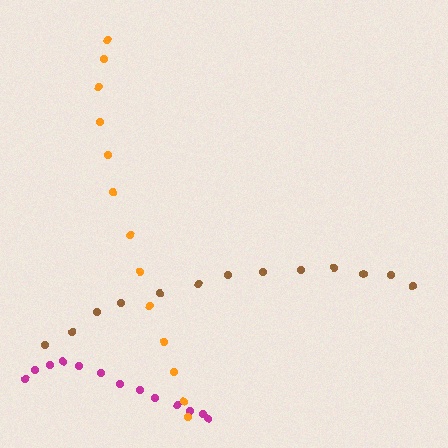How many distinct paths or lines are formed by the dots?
There are 3 distinct paths.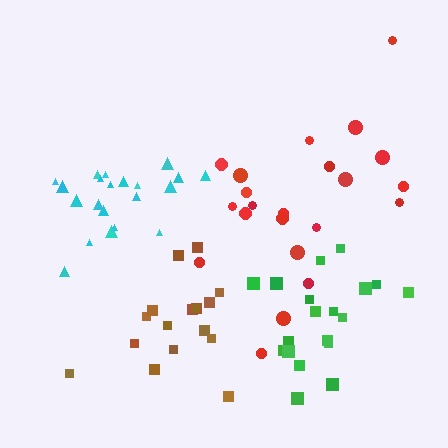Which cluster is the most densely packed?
Cyan.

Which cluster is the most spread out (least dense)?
Red.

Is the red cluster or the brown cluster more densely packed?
Brown.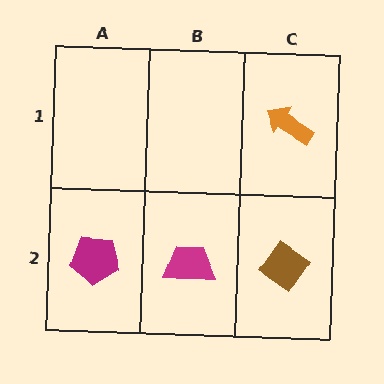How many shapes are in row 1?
1 shape.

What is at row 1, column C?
An orange arrow.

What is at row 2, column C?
A brown diamond.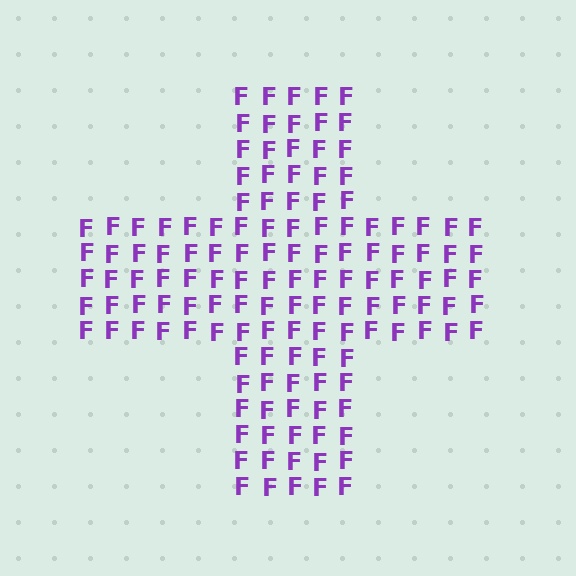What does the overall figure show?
The overall figure shows a cross.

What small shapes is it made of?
It is made of small letter F's.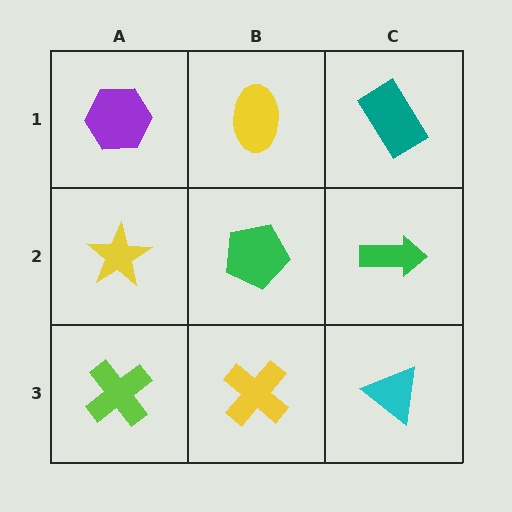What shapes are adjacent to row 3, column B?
A green pentagon (row 2, column B), a lime cross (row 3, column A), a cyan triangle (row 3, column C).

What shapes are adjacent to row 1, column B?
A green pentagon (row 2, column B), a purple hexagon (row 1, column A), a teal rectangle (row 1, column C).